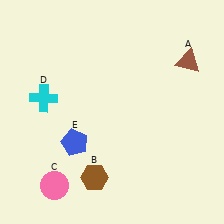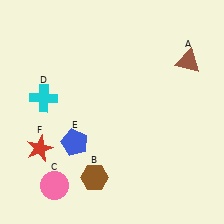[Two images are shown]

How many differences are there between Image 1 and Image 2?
There is 1 difference between the two images.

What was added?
A red star (F) was added in Image 2.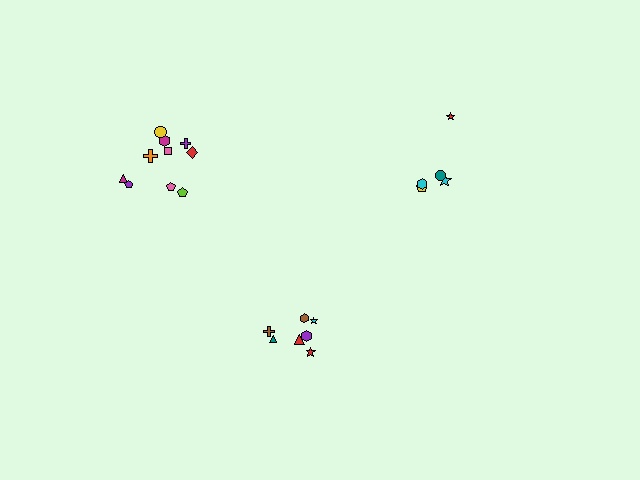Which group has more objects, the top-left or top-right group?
The top-left group.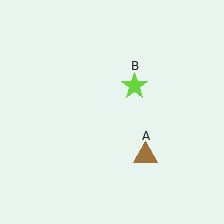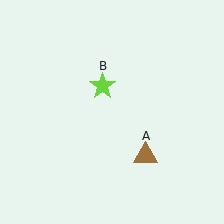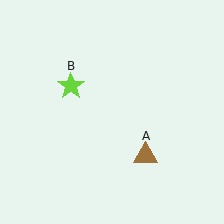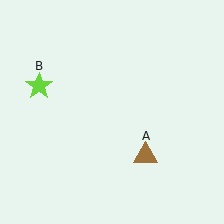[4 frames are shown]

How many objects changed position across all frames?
1 object changed position: lime star (object B).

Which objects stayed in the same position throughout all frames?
Brown triangle (object A) remained stationary.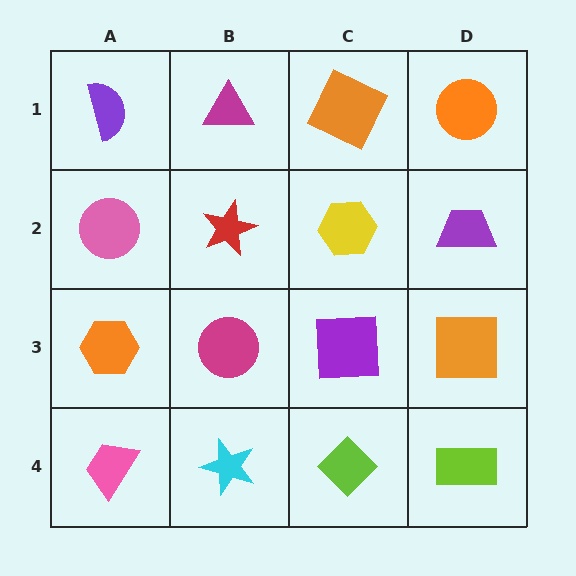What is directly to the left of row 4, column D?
A lime diamond.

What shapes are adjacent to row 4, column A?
An orange hexagon (row 3, column A), a cyan star (row 4, column B).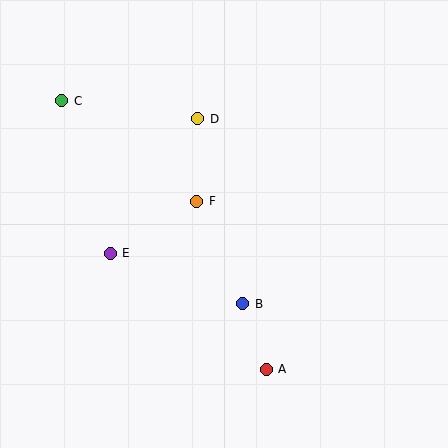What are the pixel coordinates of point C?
Point C is at (62, 101).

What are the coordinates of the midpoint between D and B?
The midpoint between D and B is at (220, 211).